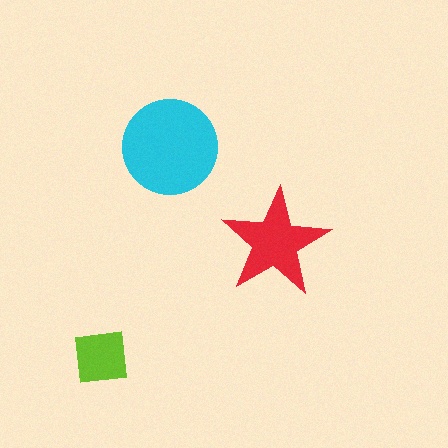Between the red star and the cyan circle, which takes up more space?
The cyan circle.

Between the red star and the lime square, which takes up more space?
The red star.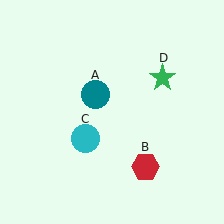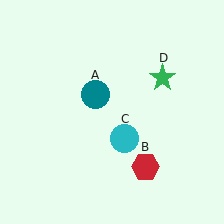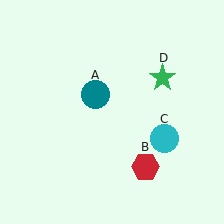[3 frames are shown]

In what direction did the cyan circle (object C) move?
The cyan circle (object C) moved right.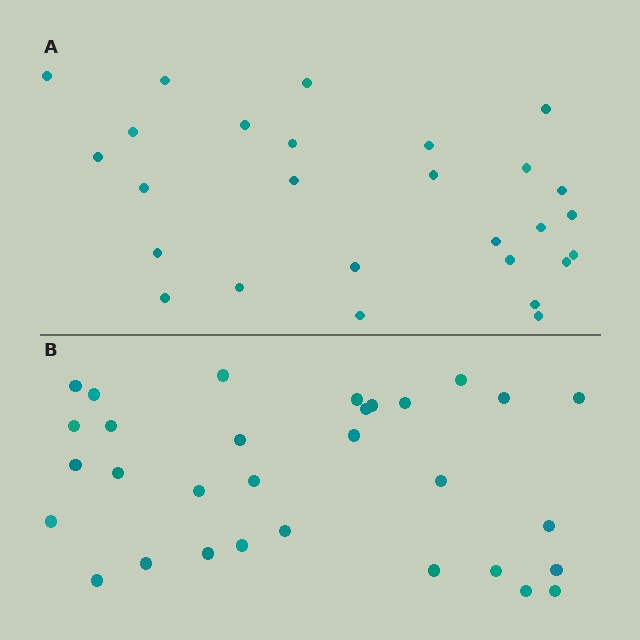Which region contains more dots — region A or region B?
Region B (the bottom region) has more dots.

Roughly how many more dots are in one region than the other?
Region B has about 4 more dots than region A.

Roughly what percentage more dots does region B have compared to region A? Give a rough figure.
About 15% more.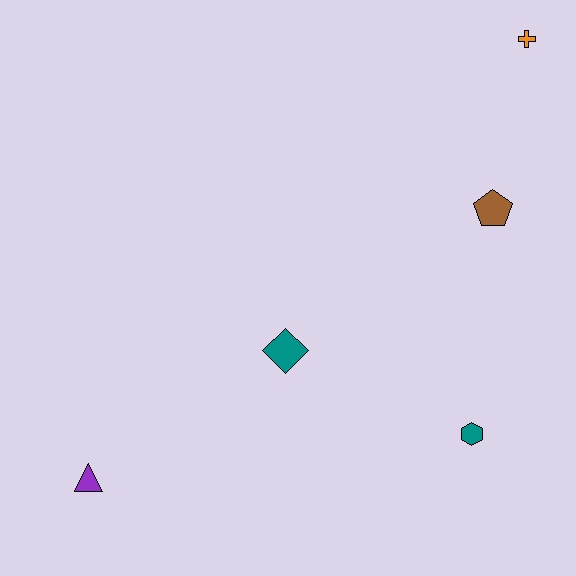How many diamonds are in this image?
There is 1 diamond.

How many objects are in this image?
There are 5 objects.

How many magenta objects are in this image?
There are no magenta objects.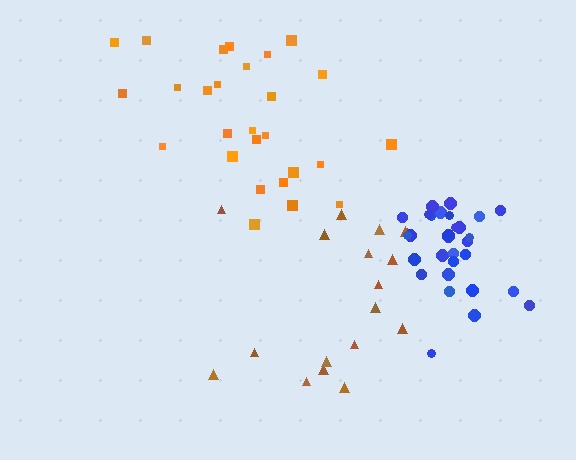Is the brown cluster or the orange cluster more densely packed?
Orange.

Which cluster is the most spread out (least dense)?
Brown.